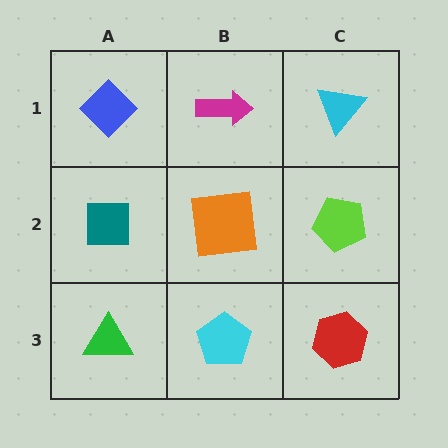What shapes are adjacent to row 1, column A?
A teal square (row 2, column A), a magenta arrow (row 1, column B).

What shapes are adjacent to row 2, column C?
A cyan triangle (row 1, column C), a red hexagon (row 3, column C), an orange square (row 2, column B).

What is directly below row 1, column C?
A lime pentagon.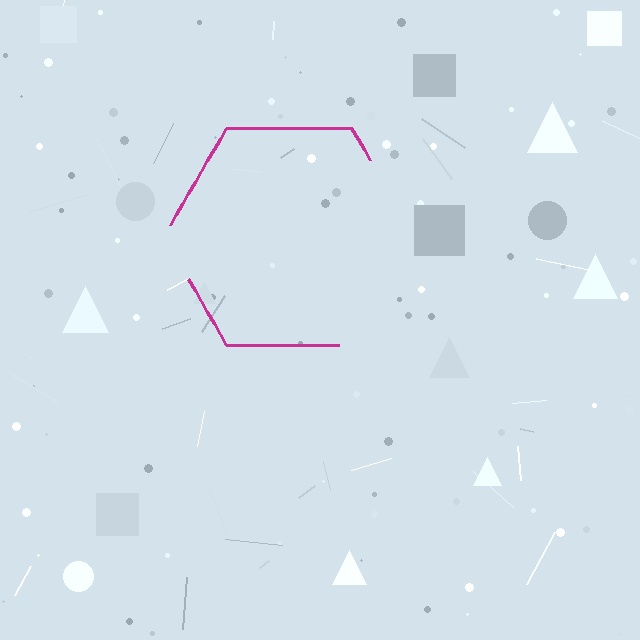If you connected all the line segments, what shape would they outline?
They would outline a hexagon.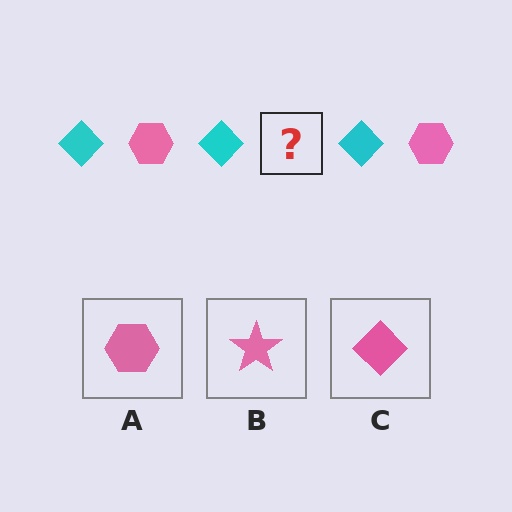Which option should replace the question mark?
Option A.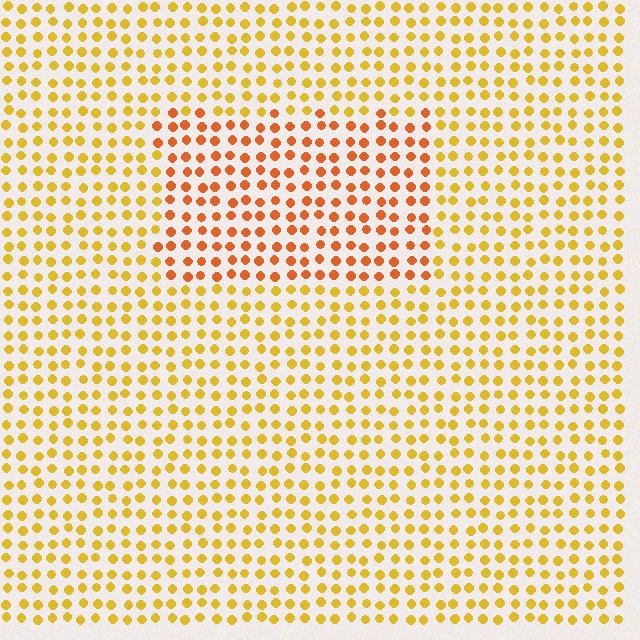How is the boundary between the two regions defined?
The boundary is defined purely by a slight shift in hue (about 30 degrees). Spacing, size, and orientation are identical on both sides.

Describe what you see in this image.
The image is filled with small yellow elements in a uniform arrangement. A rectangle-shaped region is visible where the elements are tinted to a slightly different hue, forming a subtle color boundary.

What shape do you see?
I see a rectangle.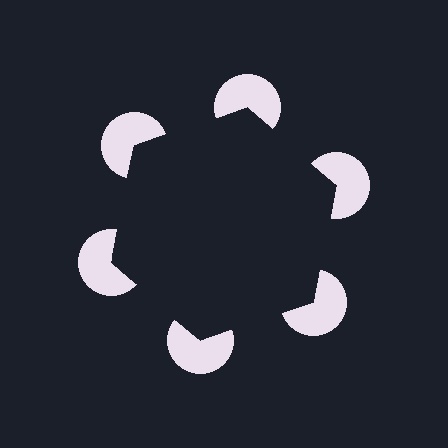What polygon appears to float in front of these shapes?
An illusory hexagon — its edges are inferred from the aligned wedge cuts in the pac-man discs, not physically drawn.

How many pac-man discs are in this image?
There are 6 — one at each vertex of the illusory hexagon.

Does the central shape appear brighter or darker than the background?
It typically appears slightly darker than the background, even though no actual brightness change is drawn.